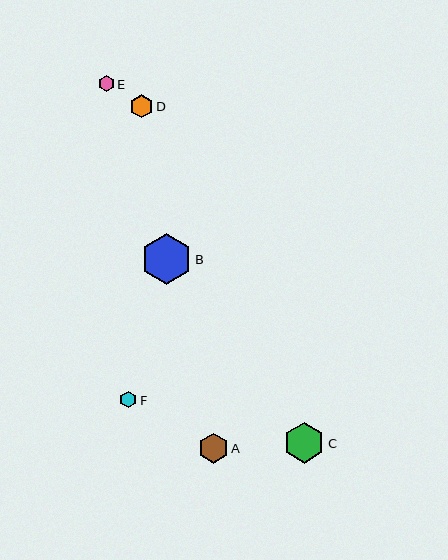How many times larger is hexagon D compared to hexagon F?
Hexagon D is approximately 1.4 times the size of hexagon F.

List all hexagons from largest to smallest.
From largest to smallest: B, C, A, D, F, E.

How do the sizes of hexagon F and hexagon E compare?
Hexagon F and hexagon E are approximately the same size.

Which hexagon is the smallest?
Hexagon E is the smallest with a size of approximately 16 pixels.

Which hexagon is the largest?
Hexagon B is the largest with a size of approximately 51 pixels.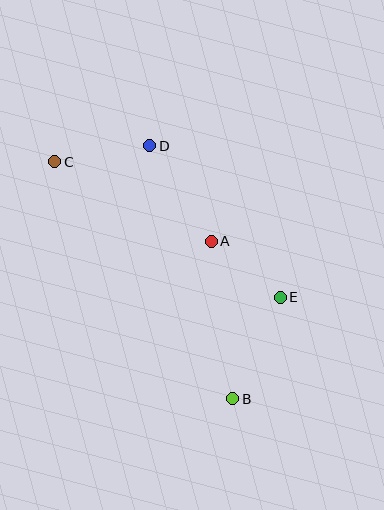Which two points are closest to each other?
Points A and E are closest to each other.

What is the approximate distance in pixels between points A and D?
The distance between A and D is approximately 113 pixels.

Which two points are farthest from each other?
Points B and C are farthest from each other.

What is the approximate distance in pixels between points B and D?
The distance between B and D is approximately 266 pixels.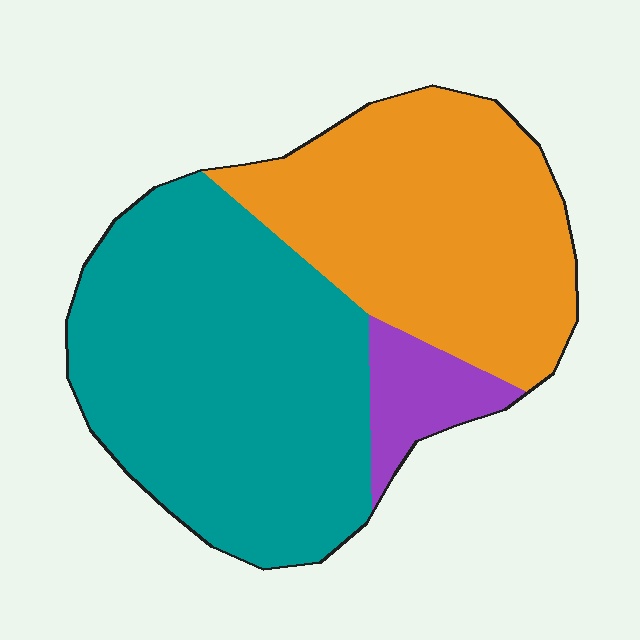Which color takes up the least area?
Purple, at roughly 10%.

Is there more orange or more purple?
Orange.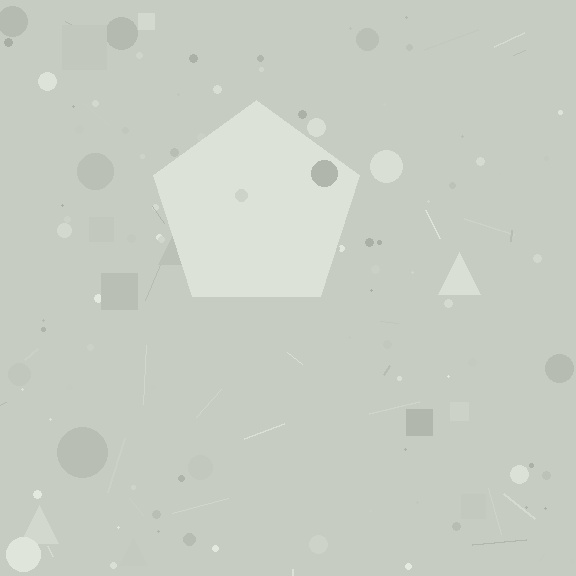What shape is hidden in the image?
A pentagon is hidden in the image.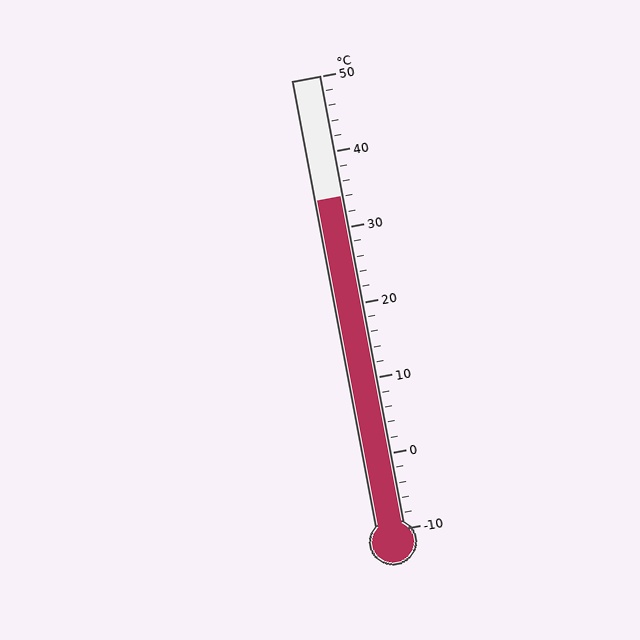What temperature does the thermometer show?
The thermometer shows approximately 34°C.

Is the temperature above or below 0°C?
The temperature is above 0°C.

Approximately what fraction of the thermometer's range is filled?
The thermometer is filled to approximately 75% of its range.